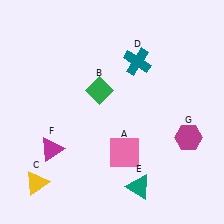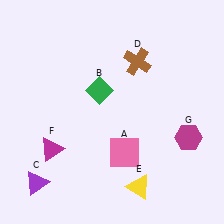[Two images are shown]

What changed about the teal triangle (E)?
In Image 1, E is teal. In Image 2, it changed to yellow.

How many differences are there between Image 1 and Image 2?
There are 3 differences between the two images.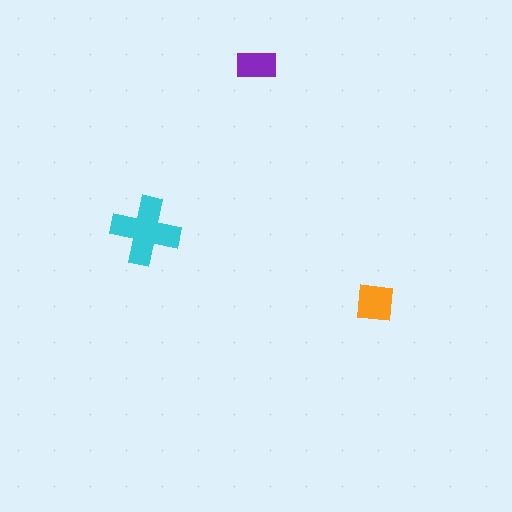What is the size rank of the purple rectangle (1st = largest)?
3rd.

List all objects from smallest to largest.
The purple rectangle, the orange square, the cyan cross.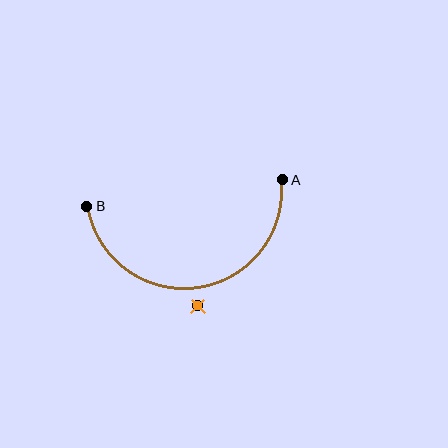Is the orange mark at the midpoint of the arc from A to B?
No — the orange mark does not lie on the arc at all. It sits slightly outside the curve.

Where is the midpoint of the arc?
The arc midpoint is the point on the curve farthest from the straight line joining A and B. It sits below that line.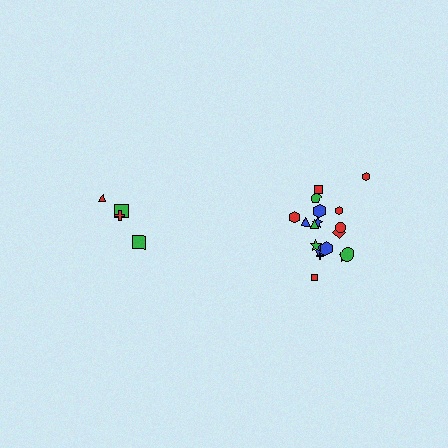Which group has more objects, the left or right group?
The right group.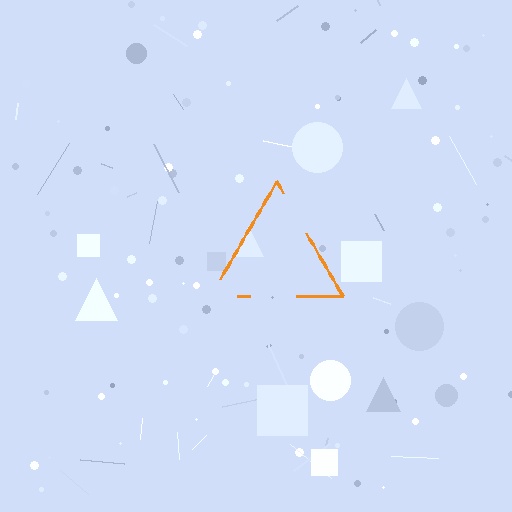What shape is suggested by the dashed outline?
The dashed outline suggests a triangle.